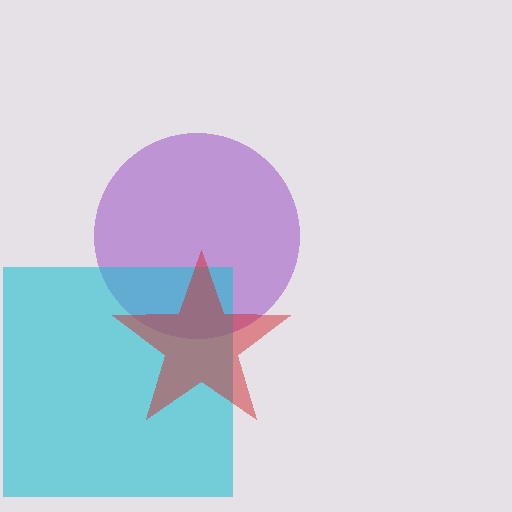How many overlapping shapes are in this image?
There are 3 overlapping shapes in the image.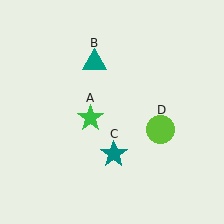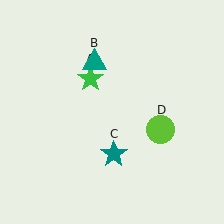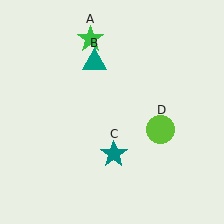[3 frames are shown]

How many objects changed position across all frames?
1 object changed position: green star (object A).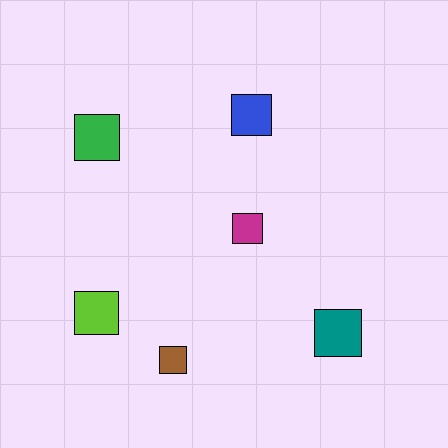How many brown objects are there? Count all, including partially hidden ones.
There is 1 brown object.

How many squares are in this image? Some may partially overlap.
There are 6 squares.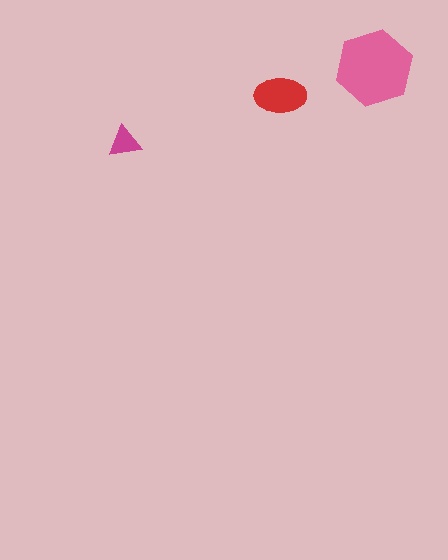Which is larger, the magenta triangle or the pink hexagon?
The pink hexagon.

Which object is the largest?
The pink hexagon.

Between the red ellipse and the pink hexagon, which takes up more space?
The pink hexagon.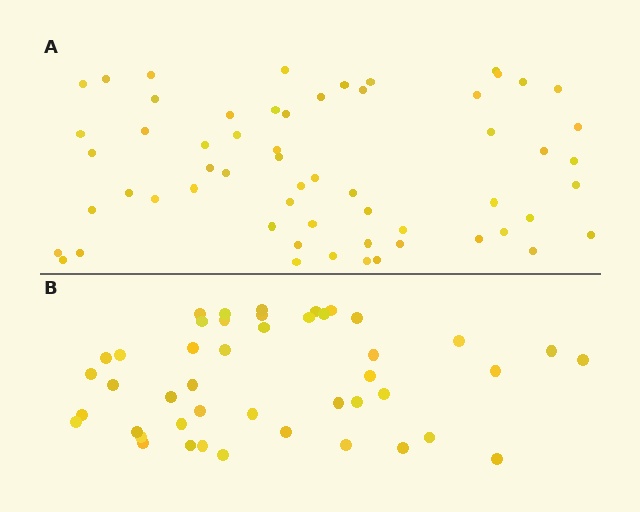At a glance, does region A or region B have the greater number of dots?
Region A (the top region) has more dots.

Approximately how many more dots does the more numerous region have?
Region A has approximately 15 more dots than region B.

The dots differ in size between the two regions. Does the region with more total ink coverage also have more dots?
No. Region B has more total ink coverage because its dots are larger, but region A actually contains more individual dots. Total area can be misleading — the number of items is what matters here.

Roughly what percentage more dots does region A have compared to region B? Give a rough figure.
About 30% more.